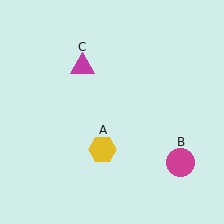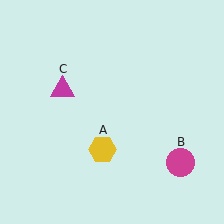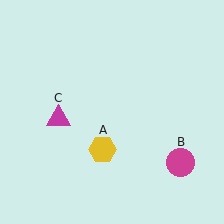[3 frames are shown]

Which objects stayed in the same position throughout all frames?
Yellow hexagon (object A) and magenta circle (object B) remained stationary.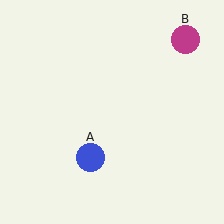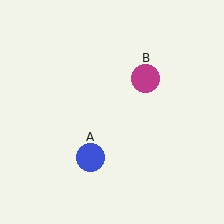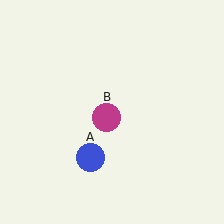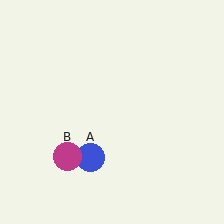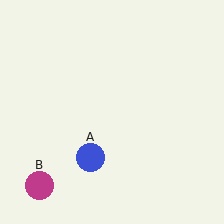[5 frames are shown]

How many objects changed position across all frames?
1 object changed position: magenta circle (object B).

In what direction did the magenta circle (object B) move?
The magenta circle (object B) moved down and to the left.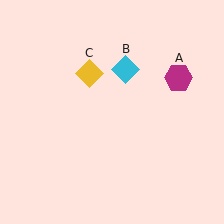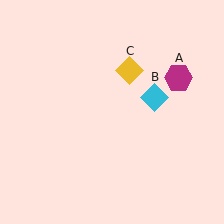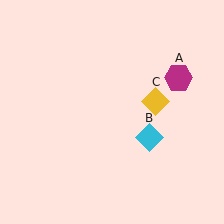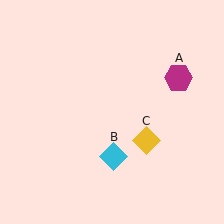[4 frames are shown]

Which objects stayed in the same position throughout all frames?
Magenta hexagon (object A) remained stationary.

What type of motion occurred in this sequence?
The cyan diamond (object B), yellow diamond (object C) rotated clockwise around the center of the scene.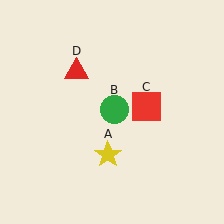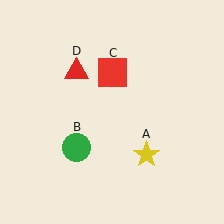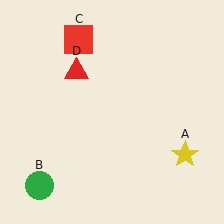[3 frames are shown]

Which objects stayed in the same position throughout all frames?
Red triangle (object D) remained stationary.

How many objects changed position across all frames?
3 objects changed position: yellow star (object A), green circle (object B), red square (object C).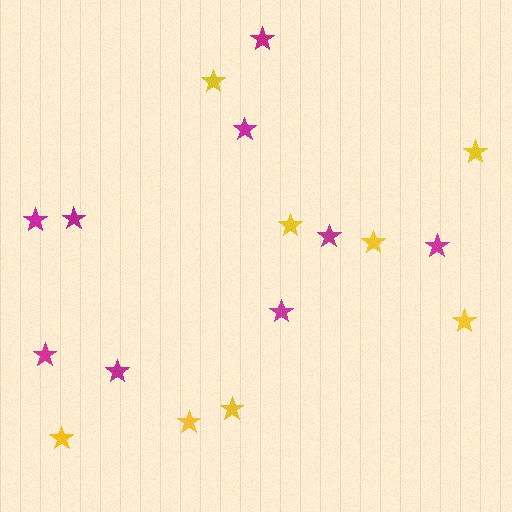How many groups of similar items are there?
There are 2 groups: one group of yellow stars (8) and one group of magenta stars (9).